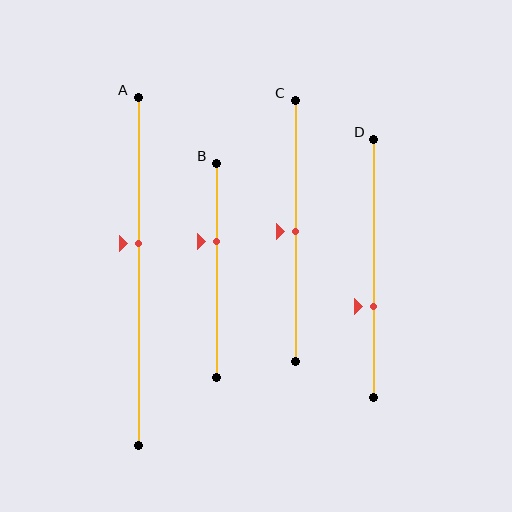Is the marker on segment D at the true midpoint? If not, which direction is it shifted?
No, the marker on segment D is shifted downward by about 15% of the segment length.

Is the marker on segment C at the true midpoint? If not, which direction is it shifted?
Yes, the marker on segment C is at the true midpoint.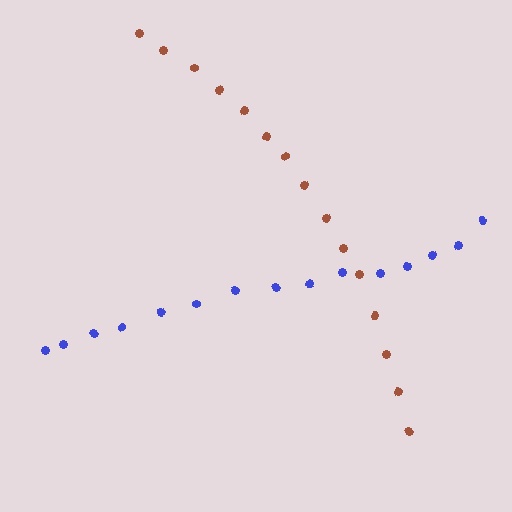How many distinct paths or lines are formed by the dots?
There are 2 distinct paths.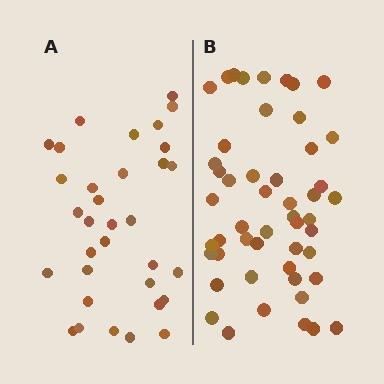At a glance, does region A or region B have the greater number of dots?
Region B (the right region) has more dots.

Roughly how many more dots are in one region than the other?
Region B has approximately 15 more dots than region A.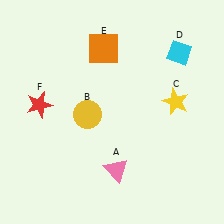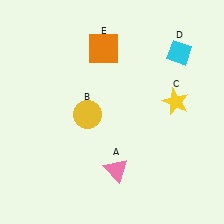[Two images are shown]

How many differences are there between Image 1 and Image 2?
There is 1 difference between the two images.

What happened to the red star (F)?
The red star (F) was removed in Image 2. It was in the top-left area of Image 1.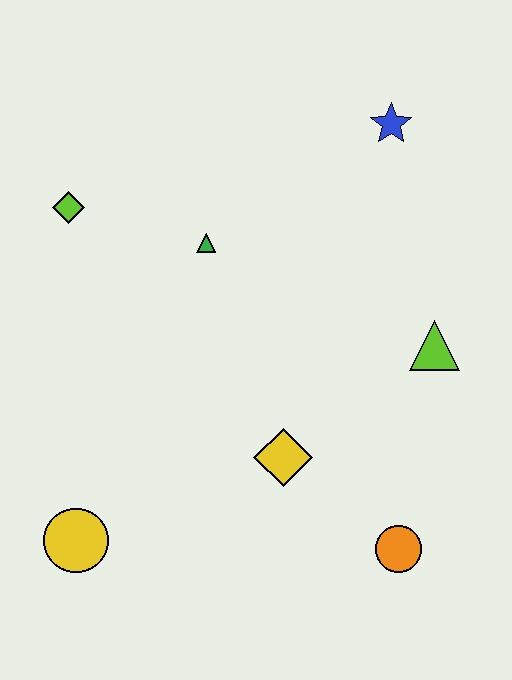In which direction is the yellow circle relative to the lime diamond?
The yellow circle is below the lime diamond.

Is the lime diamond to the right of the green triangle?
No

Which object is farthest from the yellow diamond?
The blue star is farthest from the yellow diamond.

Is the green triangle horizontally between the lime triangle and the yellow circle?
Yes